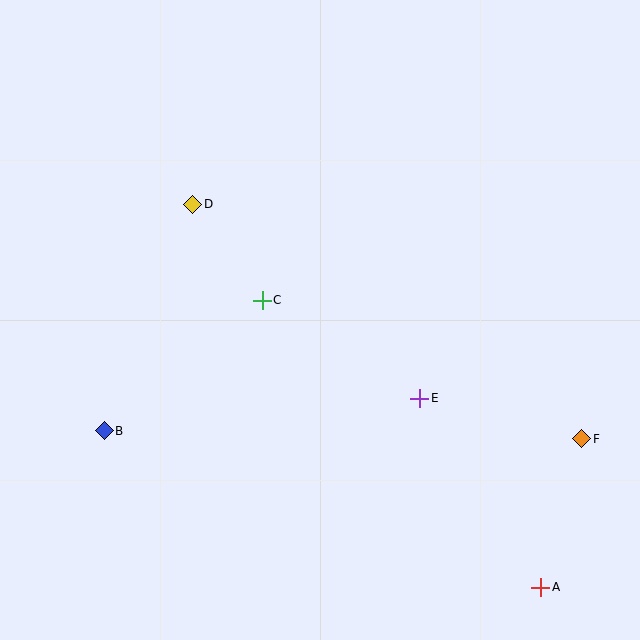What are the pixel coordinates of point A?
Point A is at (541, 587).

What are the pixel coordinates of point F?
Point F is at (582, 439).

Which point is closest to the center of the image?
Point C at (262, 300) is closest to the center.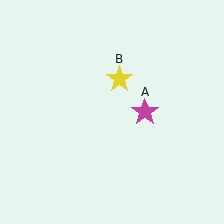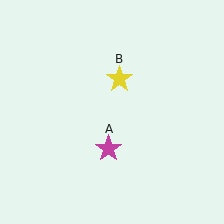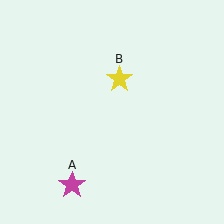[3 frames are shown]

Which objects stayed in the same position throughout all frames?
Yellow star (object B) remained stationary.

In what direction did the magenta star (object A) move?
The magenta star (object A) moved down and to the left.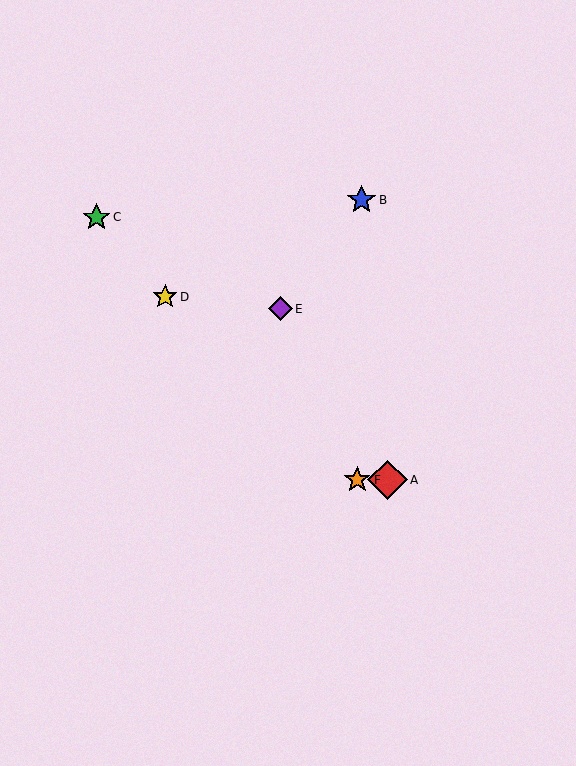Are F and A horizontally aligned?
Yes, both are at y≈480.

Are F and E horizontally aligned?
No, F is at y≈480 and E is at y≈309.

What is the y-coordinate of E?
Object E is at y≈309.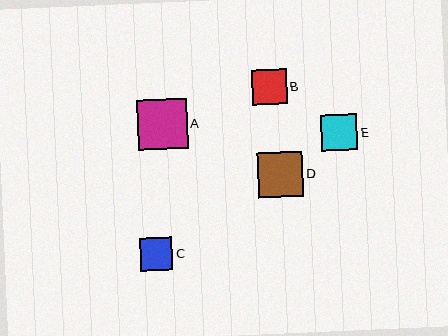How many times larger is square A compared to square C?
Square A is approximately 1.5 times the size of square C.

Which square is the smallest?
Square C is the smallest with a size of approximately 32 pixels.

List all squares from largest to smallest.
From largest to smallest: A, D, E, B, C.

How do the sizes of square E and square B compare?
Square E and square B are approximately the same size.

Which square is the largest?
Square A is the largest with a size of approximately 50 pixels.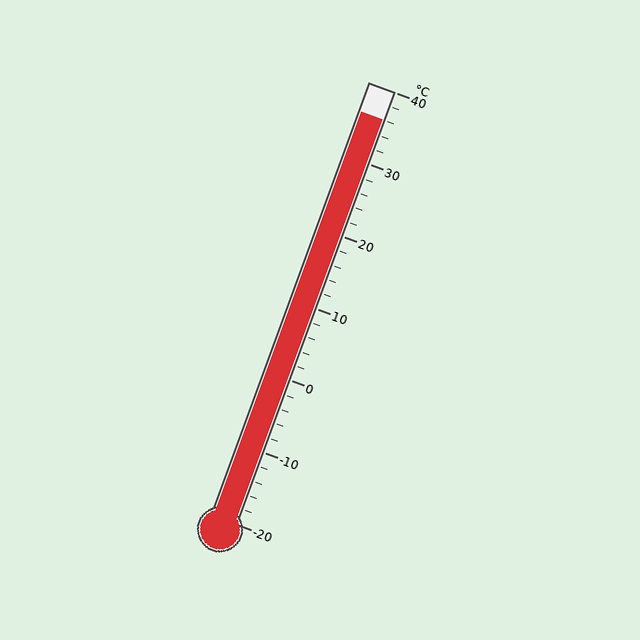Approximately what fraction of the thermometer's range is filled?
The thermometer is filled to approximately 95% of its range.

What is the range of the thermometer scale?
The thermometer scale ranges from -20°C to 40°C.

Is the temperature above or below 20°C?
The temperature is above 20°C.